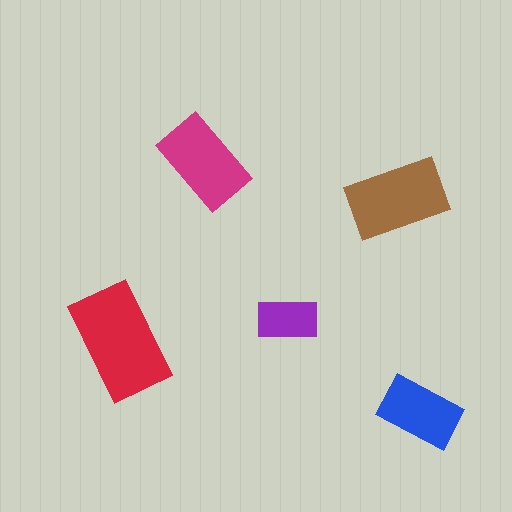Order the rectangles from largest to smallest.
the red one, the brown one, the magenta one, the blue one, the purple one.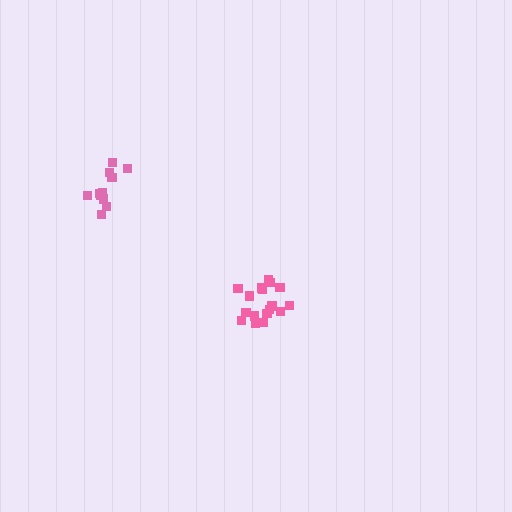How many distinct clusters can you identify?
There are 2 distinct clusters.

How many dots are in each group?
Group 1: 17 dots, Group 2: 11 dots (28 total).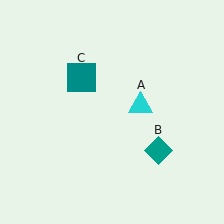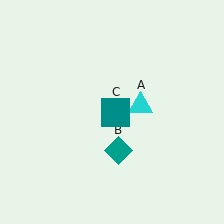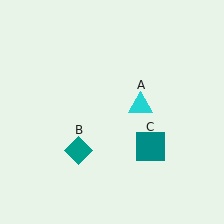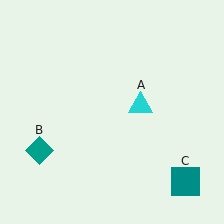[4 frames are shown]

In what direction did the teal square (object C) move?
The teal square (object C) moved down and to the right.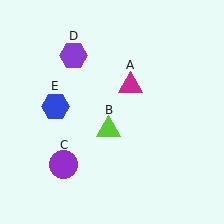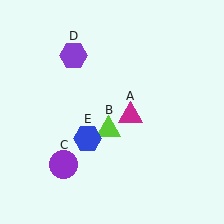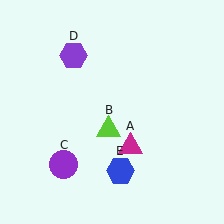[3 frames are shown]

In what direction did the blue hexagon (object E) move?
The blue hexagon (object E) moved down and to the right.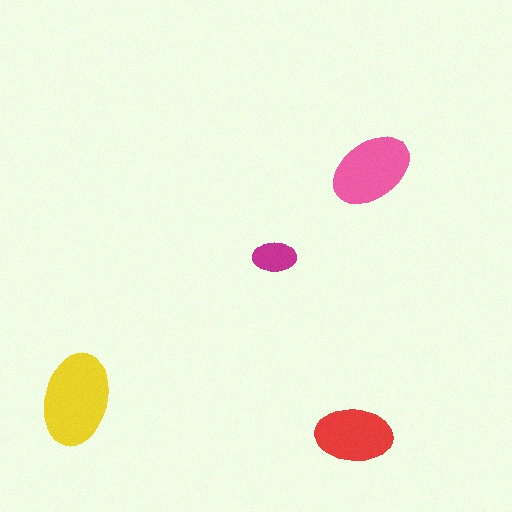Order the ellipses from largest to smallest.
the yellow one, the pink one, the red one, the magenta one.